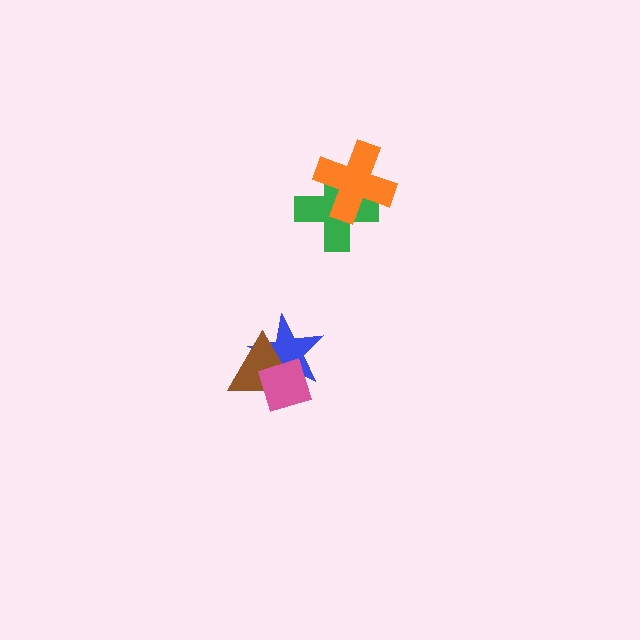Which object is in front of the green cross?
The orange cross is in front of the green cross.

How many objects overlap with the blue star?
2 objects overlap with the blue star.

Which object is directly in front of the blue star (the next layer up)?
The brown triangle is directly in front of the blue star.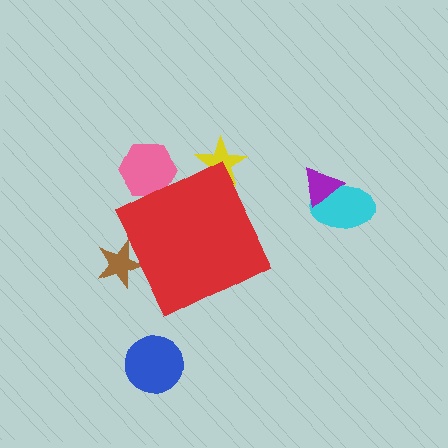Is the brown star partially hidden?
Yes, the brown star is partially hidden behind the red diamond.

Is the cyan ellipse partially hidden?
No, the cyan ellipse is fully visible.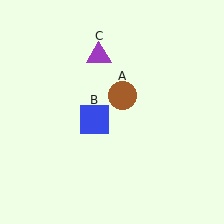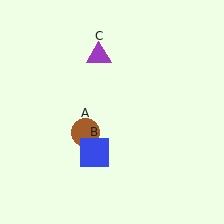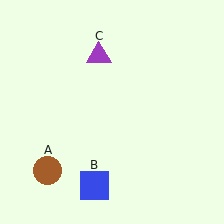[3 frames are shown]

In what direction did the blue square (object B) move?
The blue square (object B) moved down.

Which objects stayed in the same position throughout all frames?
Purple triangle (object C) remained stationary.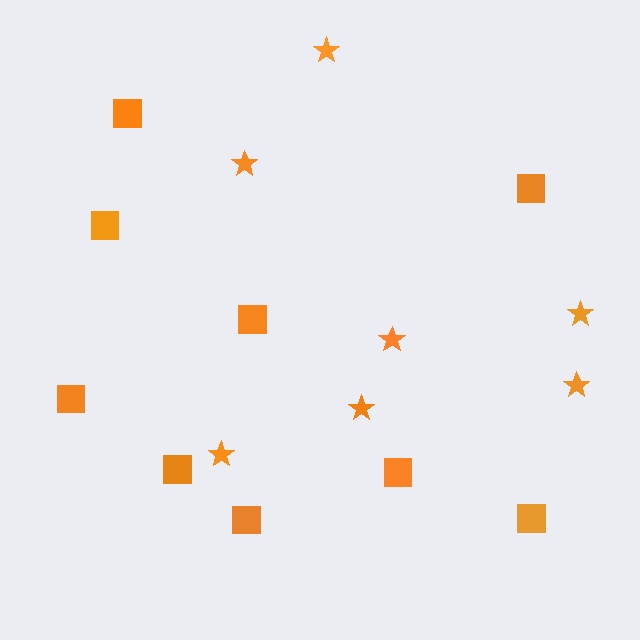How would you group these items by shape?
There are 2 groups: one group of stars (7) and one group of squares (9).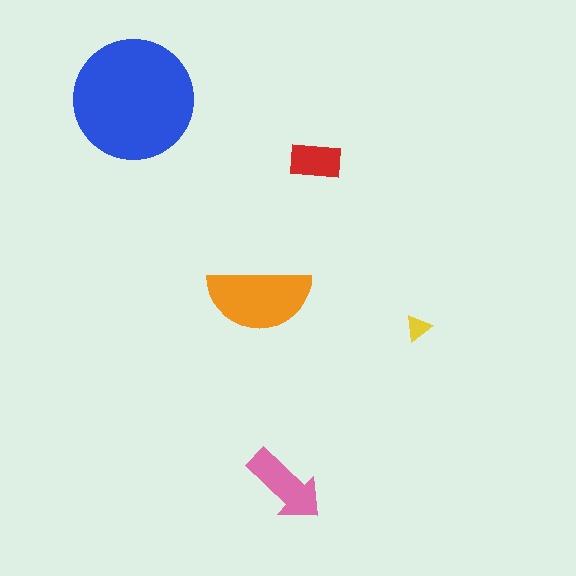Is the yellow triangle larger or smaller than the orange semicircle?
Smaller.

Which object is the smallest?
The yellow triangle.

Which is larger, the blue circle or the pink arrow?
The blue circle.